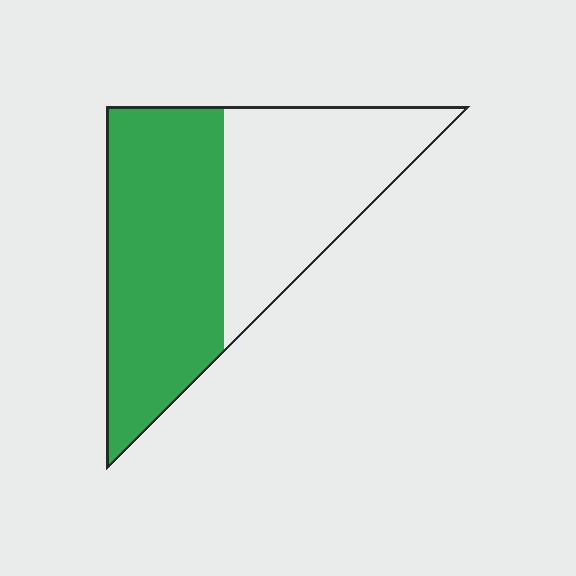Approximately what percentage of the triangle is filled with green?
Approximately 55%.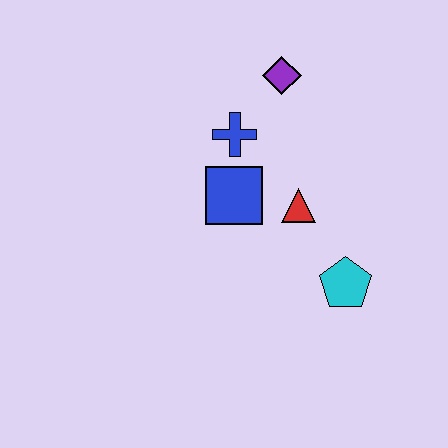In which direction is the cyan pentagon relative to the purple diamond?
The cyan pentagon is below the purple diamond.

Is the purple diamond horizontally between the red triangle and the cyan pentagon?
No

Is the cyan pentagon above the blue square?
No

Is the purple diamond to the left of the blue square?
No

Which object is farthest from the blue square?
The cyan pentagon is farthest from the blue square.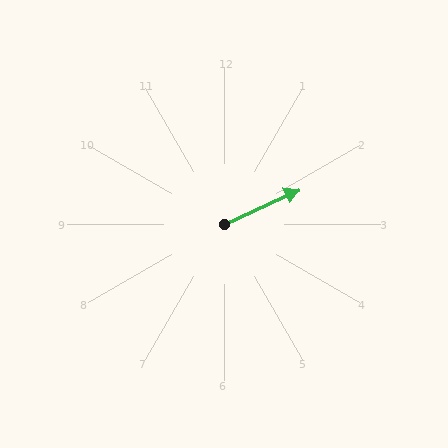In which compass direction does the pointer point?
Northeast.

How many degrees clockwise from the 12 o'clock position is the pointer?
Approximately 65 degrees.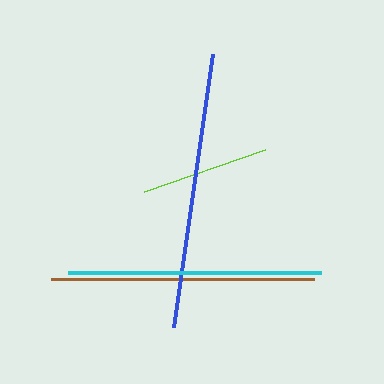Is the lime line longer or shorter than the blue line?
The blue line is longer than the lime line.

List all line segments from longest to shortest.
From longest to shortest: blue, brown, cyan, lime.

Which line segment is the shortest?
The lime line is the shortest at approximately 128 pixels.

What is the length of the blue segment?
The blue segment is approximately 276 pixels long.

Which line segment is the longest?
The blue line is the longest at approximately 276 pixels.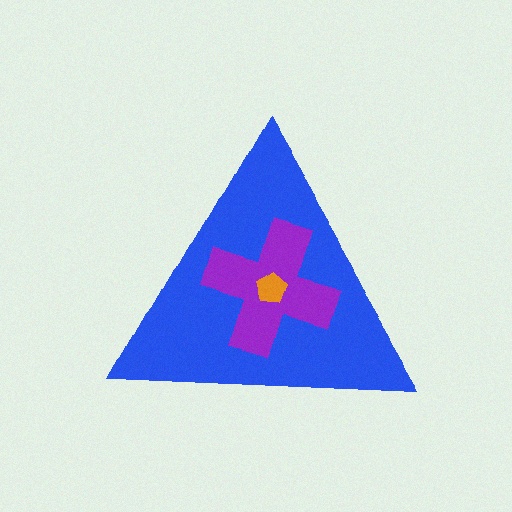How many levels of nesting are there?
3.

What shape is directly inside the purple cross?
The orange pentagon.